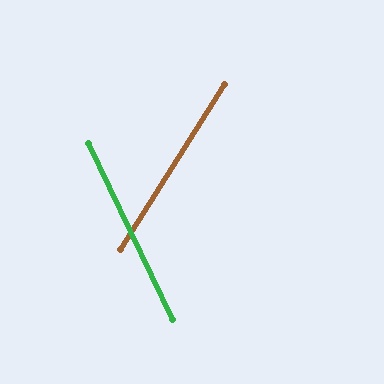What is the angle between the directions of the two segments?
Approximately 58 degrees.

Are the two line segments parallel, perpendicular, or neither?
Neither parallel nor perpendicular — they differ by about 58°.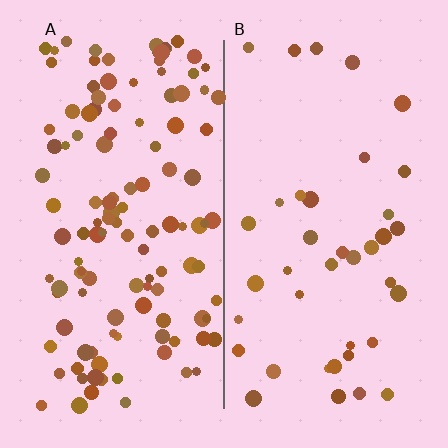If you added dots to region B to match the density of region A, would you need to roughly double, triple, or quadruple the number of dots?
Approximately triple.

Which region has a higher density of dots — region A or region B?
A (the left).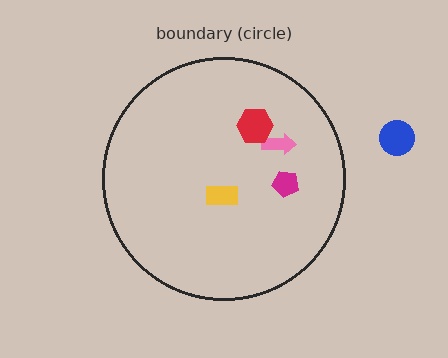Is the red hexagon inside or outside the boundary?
Inside.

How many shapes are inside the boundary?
4 inside, 1 outside.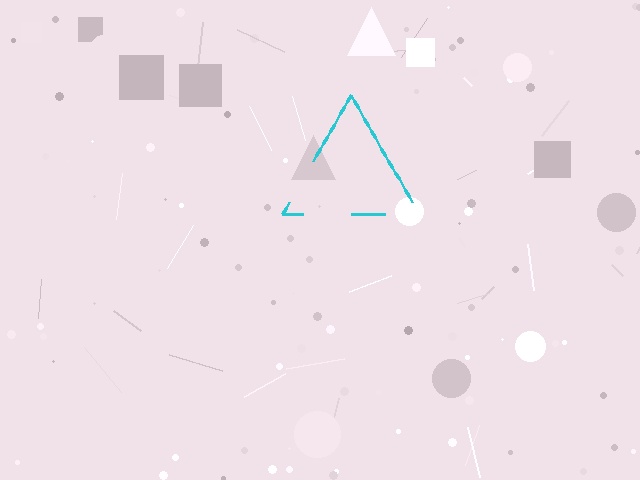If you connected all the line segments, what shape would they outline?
They would outline a triangle.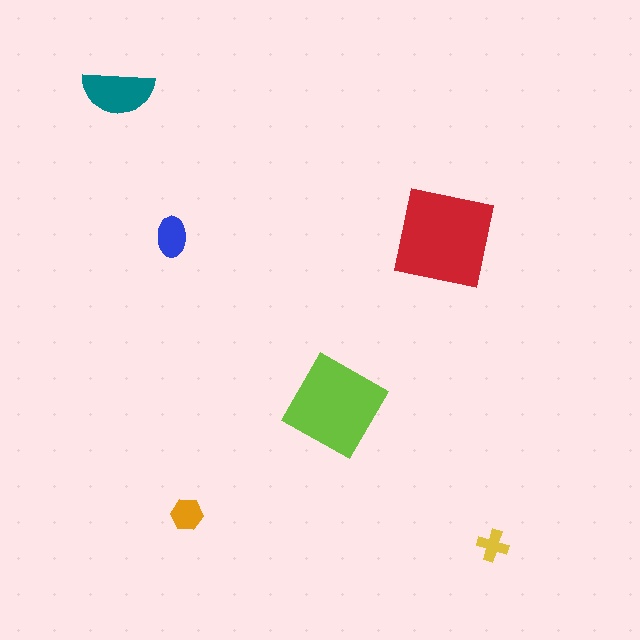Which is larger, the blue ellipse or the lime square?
The lime square.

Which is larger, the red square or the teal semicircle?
The red square.